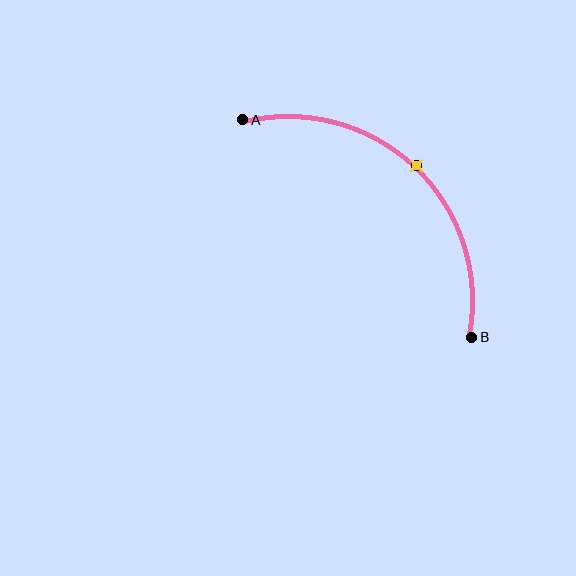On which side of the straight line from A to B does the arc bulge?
The arc bulges above and to the right of the straight line connecting A and B.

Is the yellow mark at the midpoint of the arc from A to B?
Yes. The yellow mark lies on the arc at equal arc-length from both A and B — it is the arc midpoint.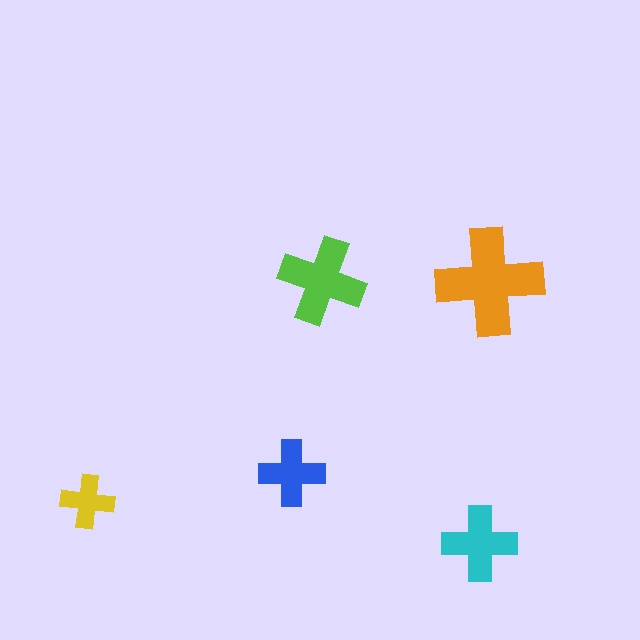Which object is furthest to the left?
The yellow cross is leftmost.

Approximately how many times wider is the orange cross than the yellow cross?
About 2 times wider.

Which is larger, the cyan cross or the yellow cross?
The cyan one.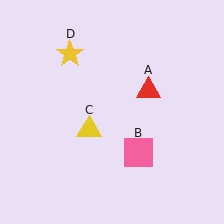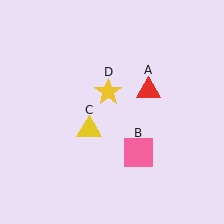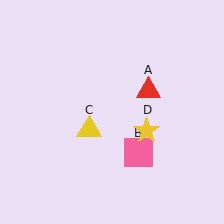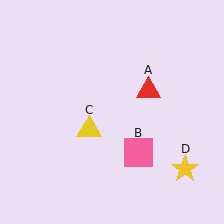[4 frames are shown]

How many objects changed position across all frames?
1 object changed position: yellow star (object D).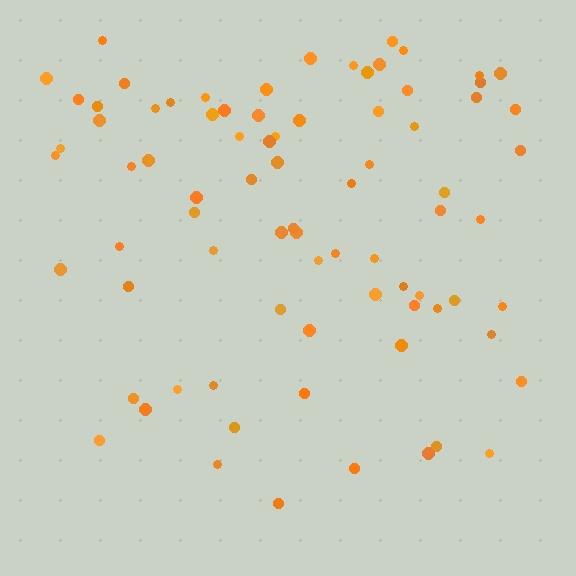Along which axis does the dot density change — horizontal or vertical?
Vertical.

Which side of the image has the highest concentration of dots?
The top.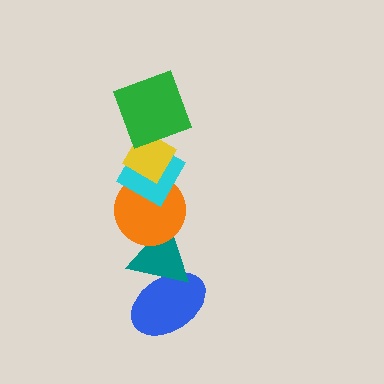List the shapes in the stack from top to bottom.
From top to bottom: the green square, the yellow diamond, the cyan diamond, the orange circle, the teal triangle, the blue ellipse.